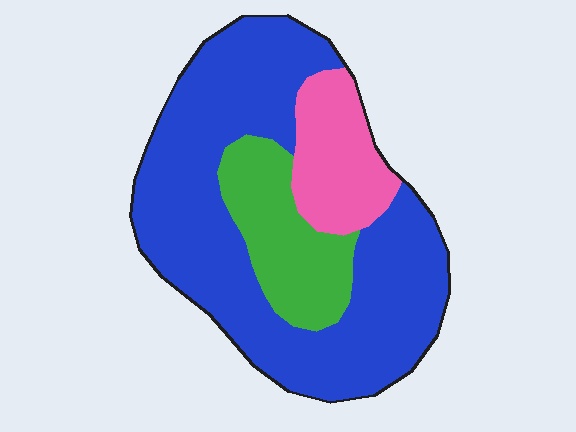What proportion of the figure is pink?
Pink takes up less than a quarter of the figure.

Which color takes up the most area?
Blue, at roughly 65%.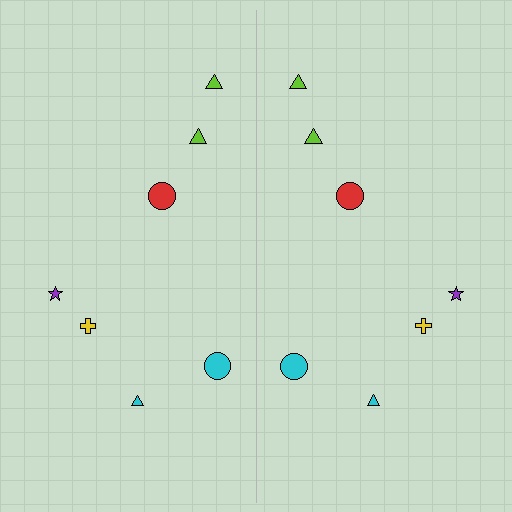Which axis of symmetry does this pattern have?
The pattern has a vertical axis of symmetry running through the center of the image.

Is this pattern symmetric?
Yes, this pattern has bilateral (reflection) symmetry.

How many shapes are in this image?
There are 14 shapes in this image.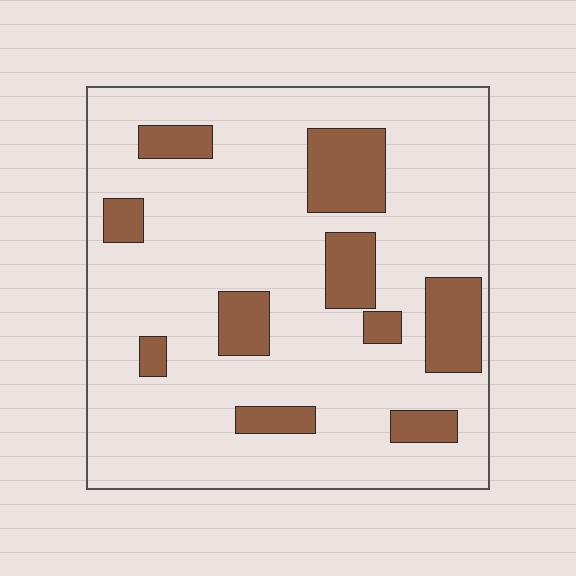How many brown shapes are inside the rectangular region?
10.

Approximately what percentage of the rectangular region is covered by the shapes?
Approximately 20%.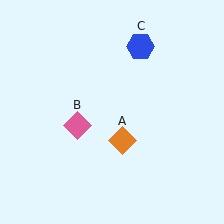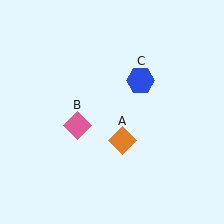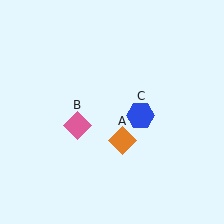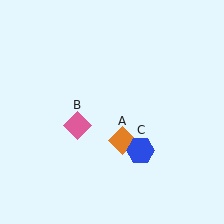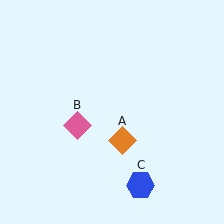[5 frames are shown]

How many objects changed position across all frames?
1 object changed position: blue hexagon (object C).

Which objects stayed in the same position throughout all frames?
Orange diamond (object A) and pink diamond (object B) remained stationary.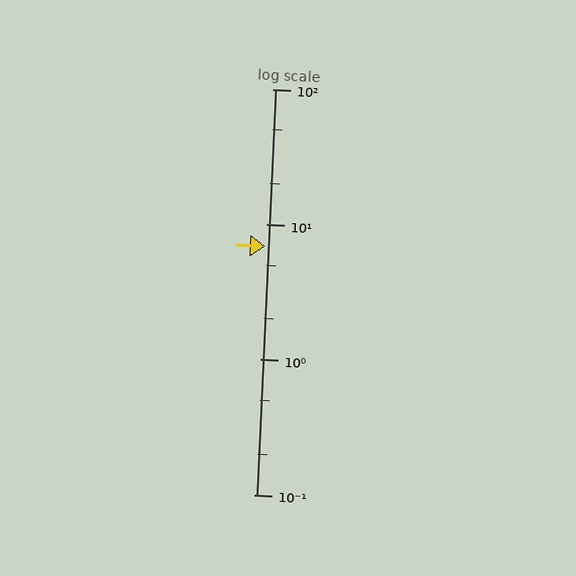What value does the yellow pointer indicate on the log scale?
The pointer indicates approximately 6.9.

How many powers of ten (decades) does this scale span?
The scale spans 3 decades, from 0.1 to 100.